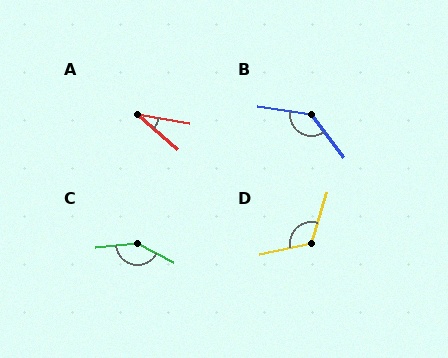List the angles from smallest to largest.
A (31°), D (119°), B (135°), C (147°).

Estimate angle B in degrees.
Approximately 135 degrees.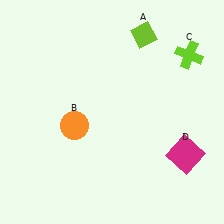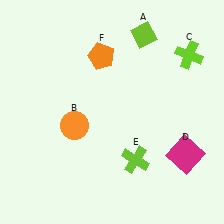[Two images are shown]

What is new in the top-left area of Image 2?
An orange pentagon (F) was added in the top-left area of Image 2.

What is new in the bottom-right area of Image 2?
A lime cross (E) was added in the bottom-right area of Image 2.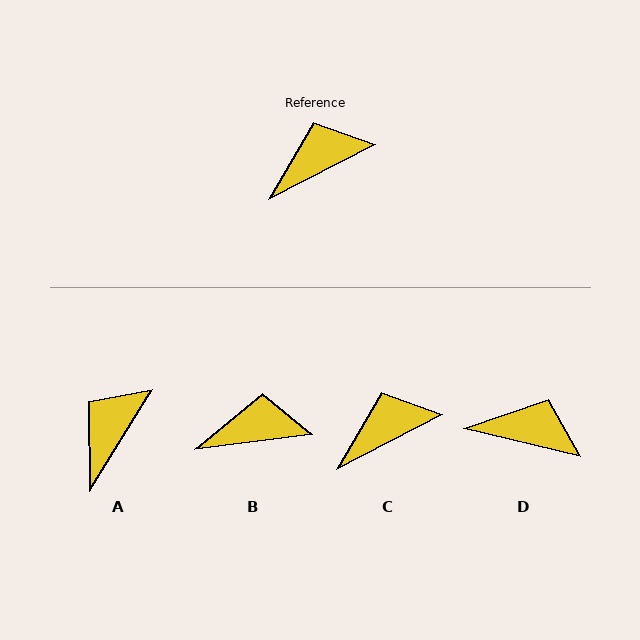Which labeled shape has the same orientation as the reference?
C.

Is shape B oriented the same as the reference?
No, it is off by about 20 degrees.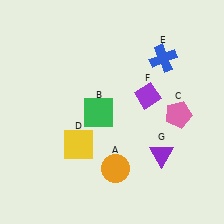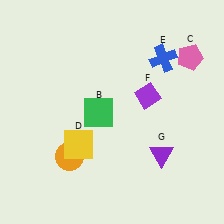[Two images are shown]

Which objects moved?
The objects that moved are: the orange circle (A), the pink pentagon (C).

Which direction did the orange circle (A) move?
The orange circle (A) moved left.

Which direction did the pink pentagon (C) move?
The pink pentagon (C) moved up.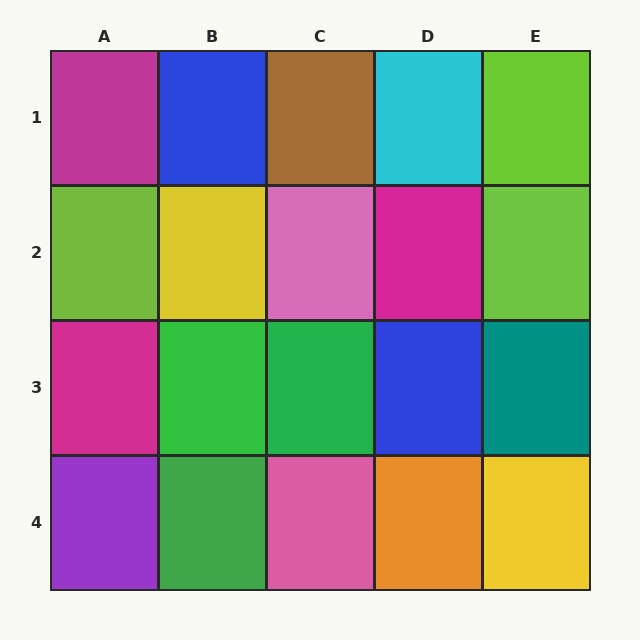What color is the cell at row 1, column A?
Magenta.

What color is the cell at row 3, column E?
Teal.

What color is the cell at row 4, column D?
Orange.